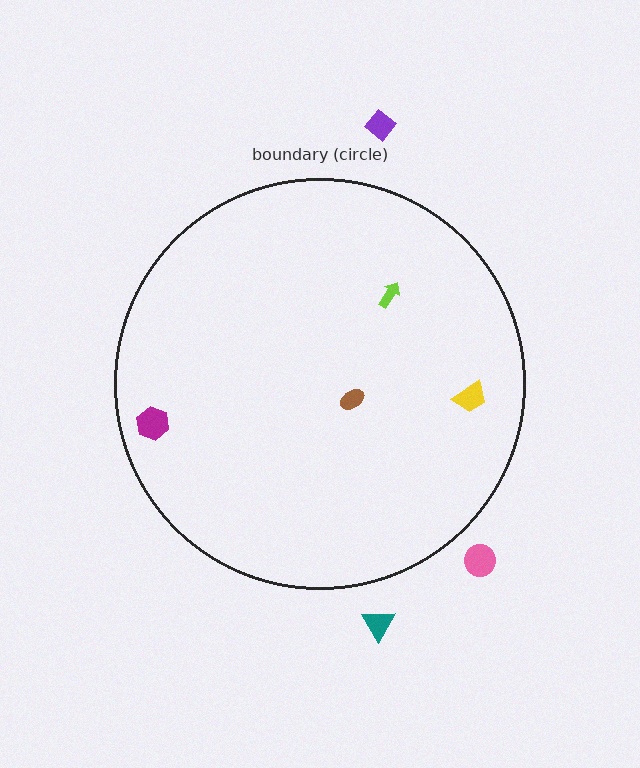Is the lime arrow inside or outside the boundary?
Inside.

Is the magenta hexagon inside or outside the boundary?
Inside.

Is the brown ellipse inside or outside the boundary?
Inside.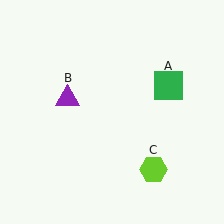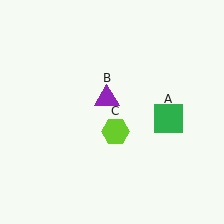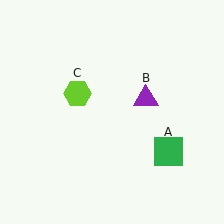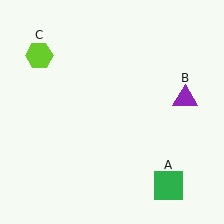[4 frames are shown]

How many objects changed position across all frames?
3 objects changed position: green square (object A), purple triangle (object B), lime hexagon (object C).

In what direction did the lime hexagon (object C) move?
The lime hexagon (object C) moved up and to the left.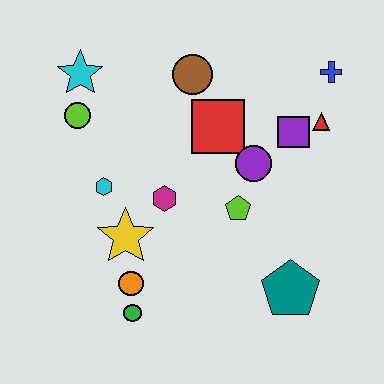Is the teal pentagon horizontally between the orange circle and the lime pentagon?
No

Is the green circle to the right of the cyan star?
Yes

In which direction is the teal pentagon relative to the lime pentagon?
The teal pentagon is below the lime pentagon.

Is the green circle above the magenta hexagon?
No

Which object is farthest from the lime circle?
The teal pentagon is farthest from the lime circle.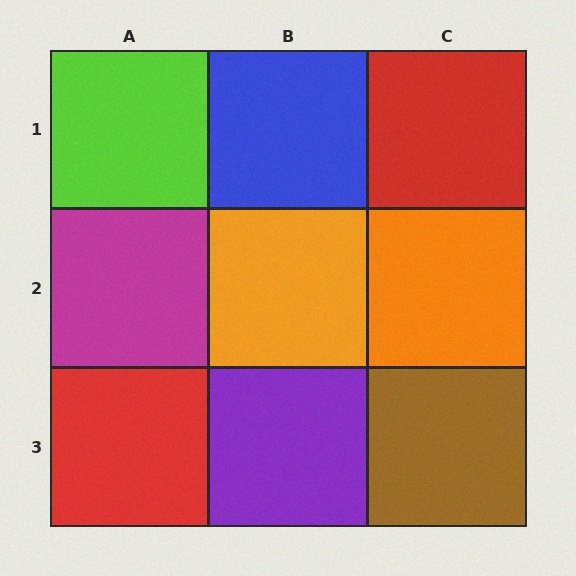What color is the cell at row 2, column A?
Magenta.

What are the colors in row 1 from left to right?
Lime, blue, red.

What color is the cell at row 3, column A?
Red.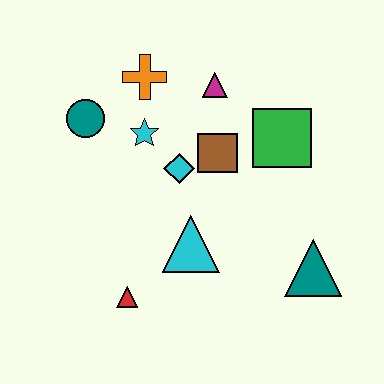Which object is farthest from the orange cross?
The teal triangle is farthest from the orange cross.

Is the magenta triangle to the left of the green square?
Yes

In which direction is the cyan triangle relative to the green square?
The cyan triangle is below the green square.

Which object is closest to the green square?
The brown square is closest to the green square.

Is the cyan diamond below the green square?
Yes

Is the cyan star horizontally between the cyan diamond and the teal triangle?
No